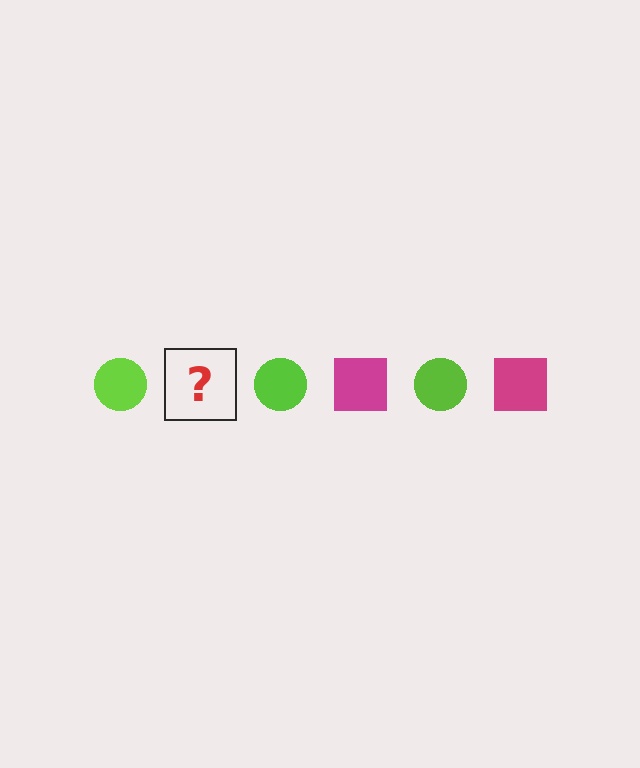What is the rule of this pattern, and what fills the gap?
The rule is that the pattern alternates between lime circle and magenta square. The gap should be filled with a magenta square.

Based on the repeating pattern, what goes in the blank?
The blank should be a magenta square.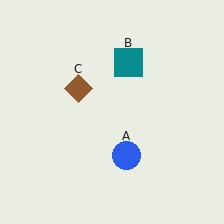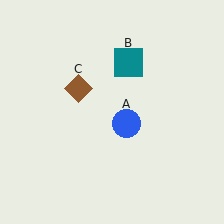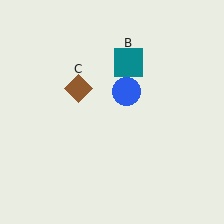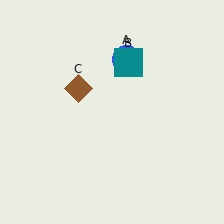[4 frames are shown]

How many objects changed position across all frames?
1 object changed position: blue circle (object A).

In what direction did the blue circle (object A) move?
The blue circle (object A) moved up.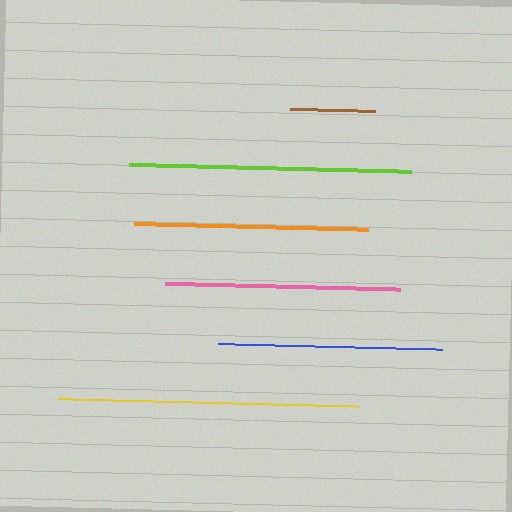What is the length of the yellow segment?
The yellow segment is approximately 301 pixels long.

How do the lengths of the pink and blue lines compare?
The pink and blue lines are approximately the same length.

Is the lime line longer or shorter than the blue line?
The lime line is longer than the blue line.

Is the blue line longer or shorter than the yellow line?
The yellow line is longer than the blue line.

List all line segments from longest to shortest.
From longest to shortest: yellow, lime, pink, orange, blue, brown.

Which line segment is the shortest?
The brown line is the shortest at approximately 84 pixels.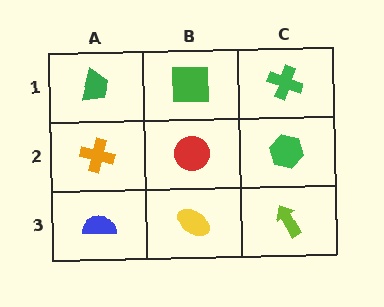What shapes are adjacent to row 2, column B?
A green square (row 1, column B), a yellow ellipse (row 3, column B), an orange cross (row 2, column A), a green hexagon (row 2, column C).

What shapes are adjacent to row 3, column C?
A green hexagon (row 2, column C), a yellow ellipse (row 3, column B).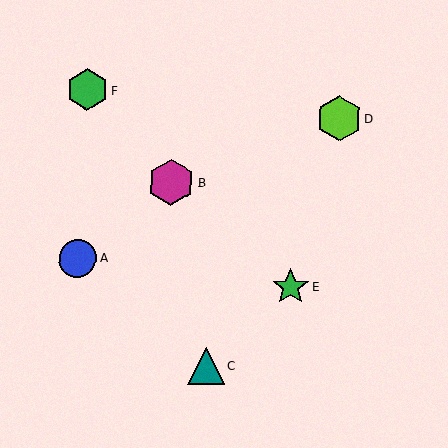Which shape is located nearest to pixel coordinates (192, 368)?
The teal triangle (labeled C) at (206, 366) is nearest to that location.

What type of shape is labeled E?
Shape E is a green star.